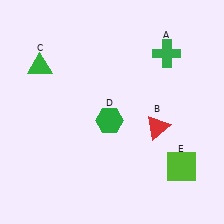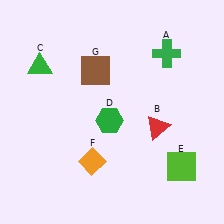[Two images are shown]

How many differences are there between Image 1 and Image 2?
There are 2 differences between the two images.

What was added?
An orange diamond (F), a brown square (G) were added in Image 2.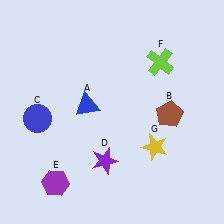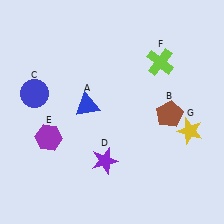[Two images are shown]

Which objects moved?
The objects that moved are: the blue circle (C), the purple hexagon (E), the yellow star (G).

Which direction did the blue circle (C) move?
The blue circle (C) moved up.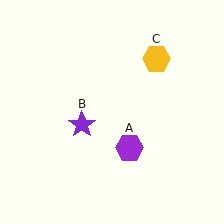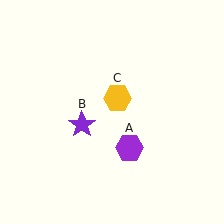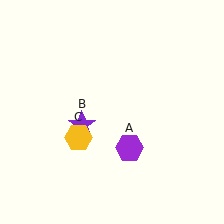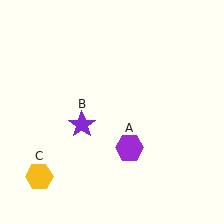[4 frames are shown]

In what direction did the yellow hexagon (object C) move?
The yellow hexagon (object C) moved down and to the left.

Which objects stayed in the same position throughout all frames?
Purple hexagon (object A) and purple star (object B) remained stationary.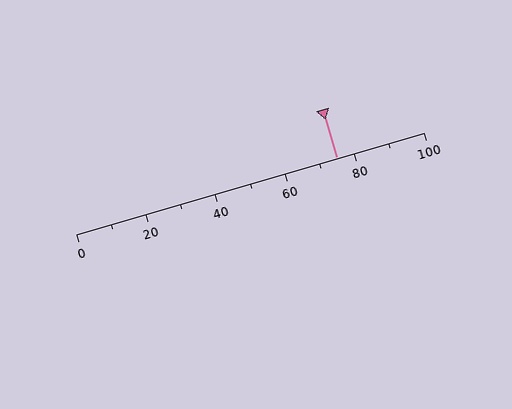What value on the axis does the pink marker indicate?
The marker indicates approximately 75.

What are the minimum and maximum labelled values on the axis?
The axis runs from 0 to 100.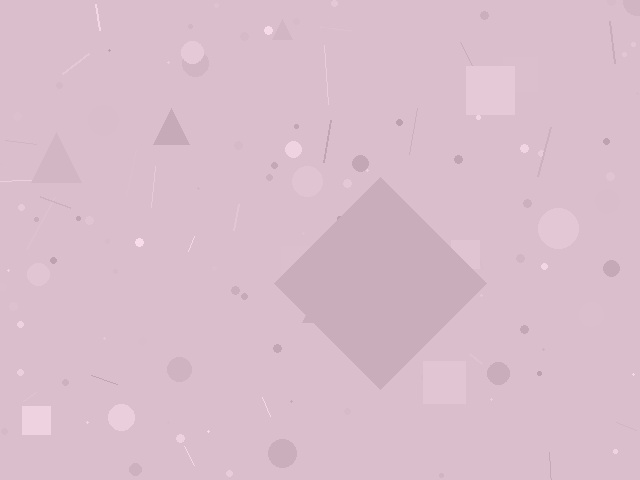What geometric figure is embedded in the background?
A diamond is embedded in the background.